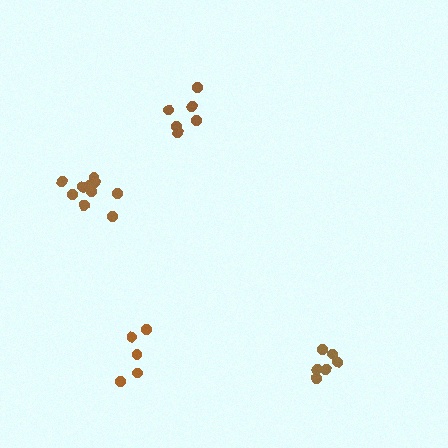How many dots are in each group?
Group 1: 6 dots, Group 2: 5 dots, Group 3: 10 dots, Group 4: 6 dots (27 total).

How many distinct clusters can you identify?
There are 4 distinct clusters.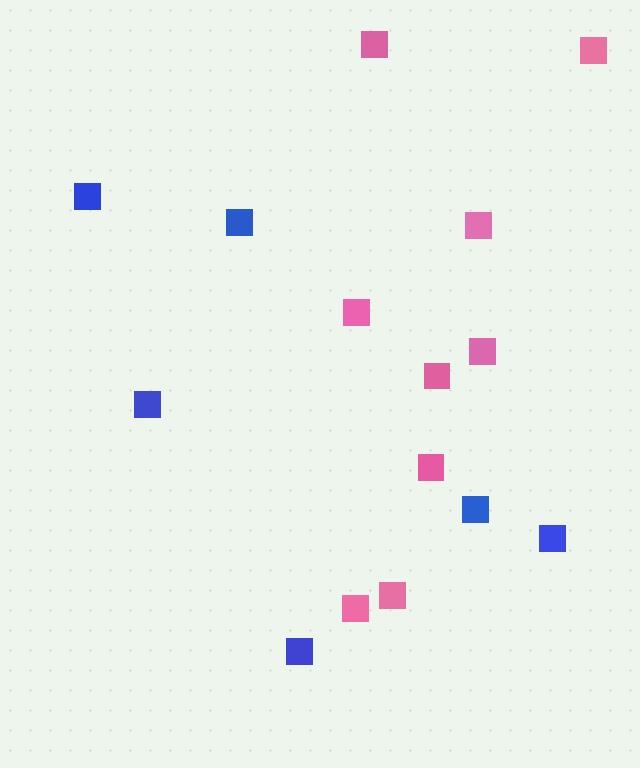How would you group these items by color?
There are 2 groups: one group of blue squares (6) and one group of pink squares (9).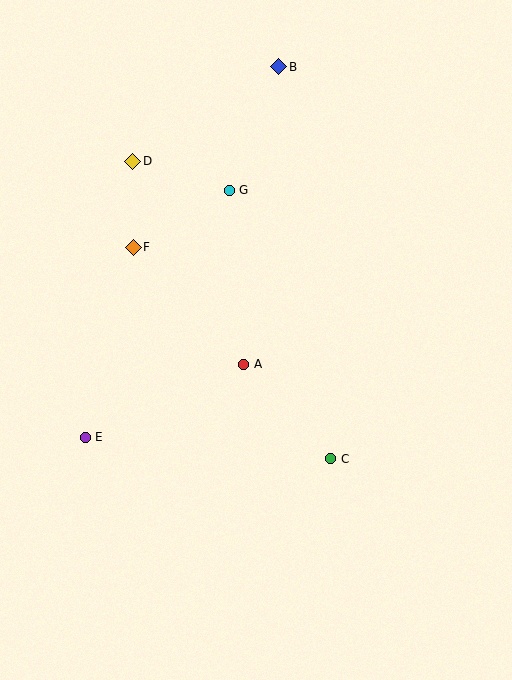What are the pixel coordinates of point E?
Point E is at (85, 437).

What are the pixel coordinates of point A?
Point A is at (244, 364).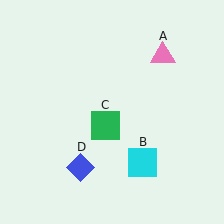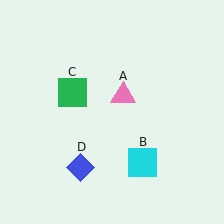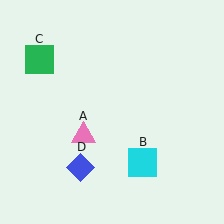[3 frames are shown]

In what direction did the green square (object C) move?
The green square (object C) moved up and to the left.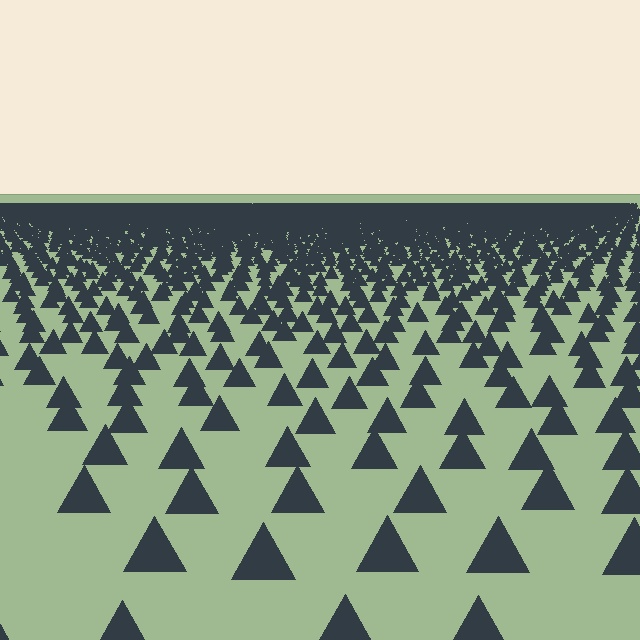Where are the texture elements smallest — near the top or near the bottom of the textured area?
Near the top.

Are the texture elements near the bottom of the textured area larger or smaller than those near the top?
Larger. Near the bottom, elements are closer to the viewer and appear at a bigger on-screen size.